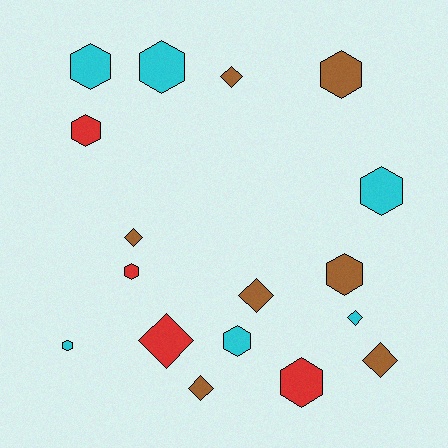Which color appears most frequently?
Brown, with 7 objects.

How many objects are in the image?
There are 17 objects.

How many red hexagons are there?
There are 3 red hexagons.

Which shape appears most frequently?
Hexagon, with 10 objects.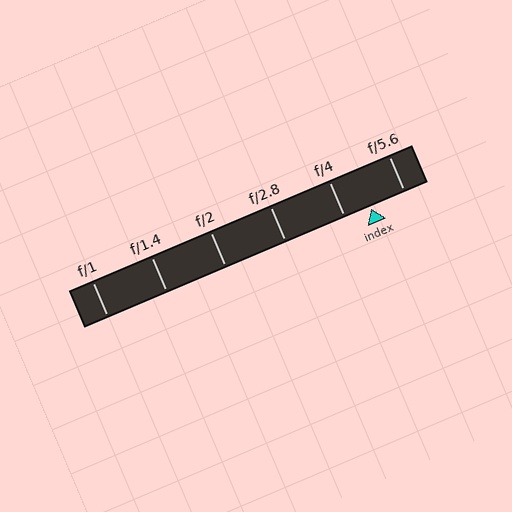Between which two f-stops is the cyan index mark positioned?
The index mark is between f/4 and f/5.6.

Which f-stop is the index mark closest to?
The index mark is closest to f/4.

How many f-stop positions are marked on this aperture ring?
There are 6 f-stop positions marked.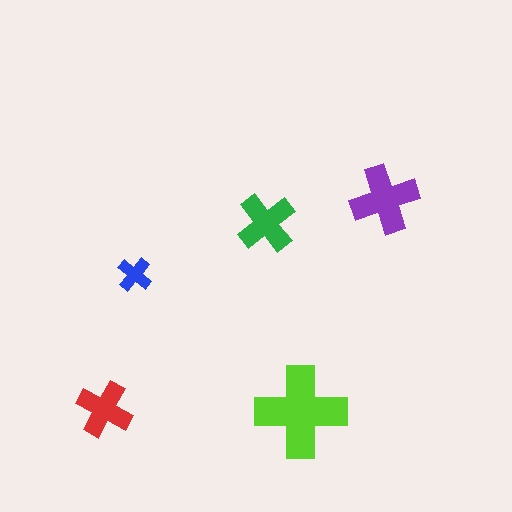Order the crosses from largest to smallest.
the lime one, the purple one, the green one, the red one, the blue one.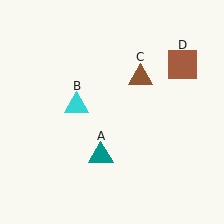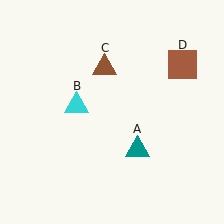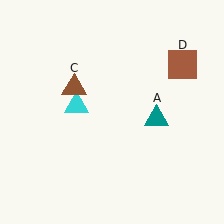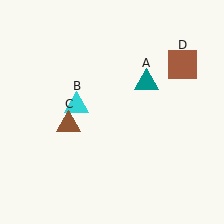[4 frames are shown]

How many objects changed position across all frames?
2 objects changed position: teal triangle (object A), brown triangle (object C).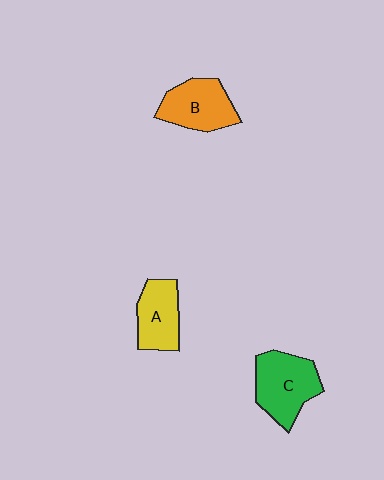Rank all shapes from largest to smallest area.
From largest to smallest: C (green), B (orange), A (yellow).